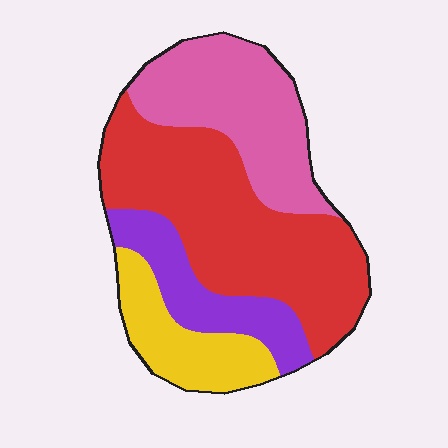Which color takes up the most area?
Red, at roughly 45%.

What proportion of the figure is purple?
Purple covers 15% of the figure.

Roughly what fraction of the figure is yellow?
Yellow takes up about one sixth (1/6) of the figure.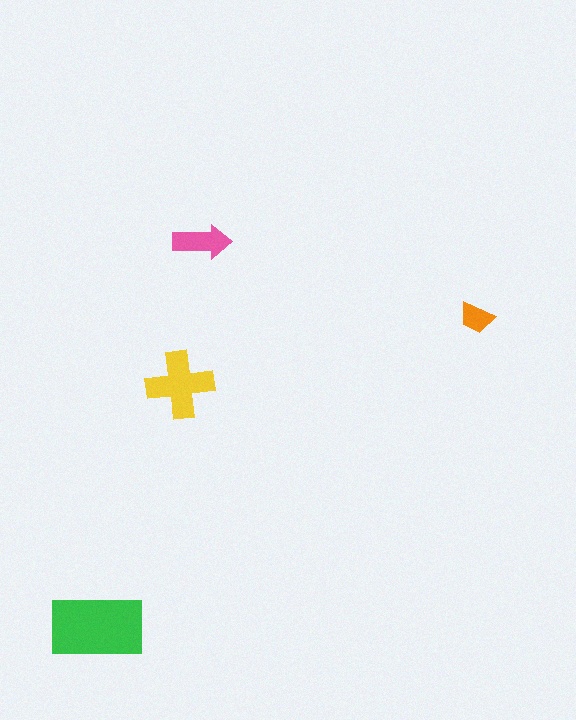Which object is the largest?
The green rectangle.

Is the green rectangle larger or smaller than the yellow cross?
Larger.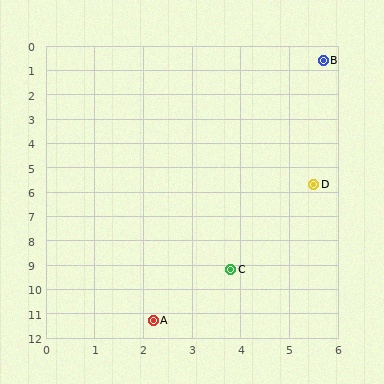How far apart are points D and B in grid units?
Points D and B are about 5.1 grid units apart.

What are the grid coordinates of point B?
Point B is at approximately (5.7, 0.6).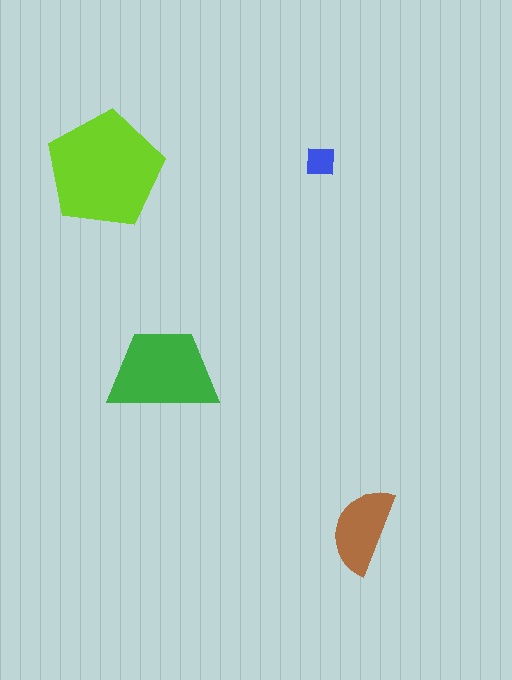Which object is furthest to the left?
The lime pentagon is leftmost.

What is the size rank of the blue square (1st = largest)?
4th.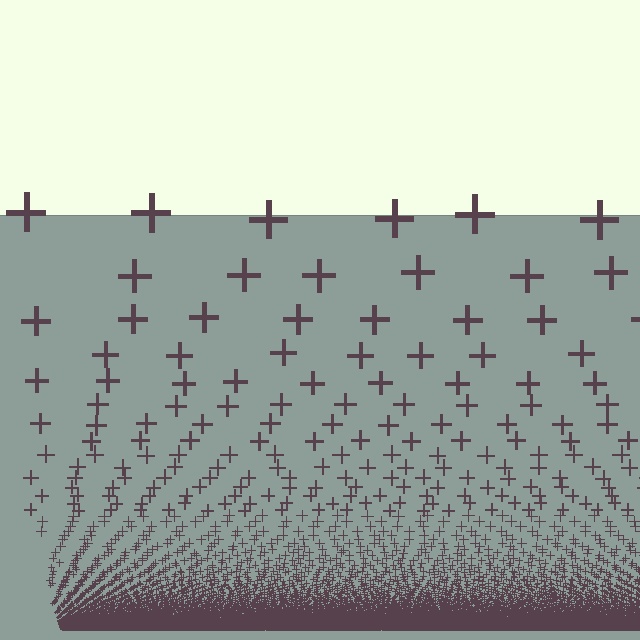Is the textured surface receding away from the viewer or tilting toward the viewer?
The surface appears to tilt toward the viewer. Texture elements get larger and sparser toward the top.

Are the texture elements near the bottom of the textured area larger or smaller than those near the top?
Smaller. The gradient is inverted — elements near the bottom are smaller and denser.